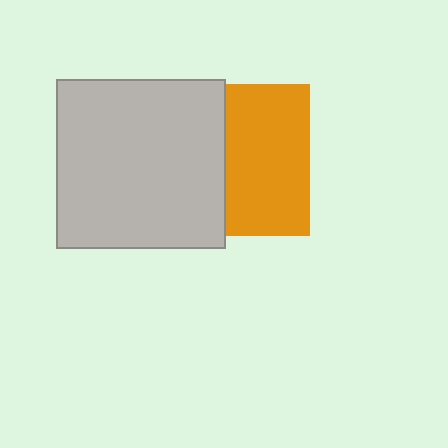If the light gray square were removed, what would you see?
You would see the complete orange square.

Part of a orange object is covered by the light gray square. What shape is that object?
It is a square.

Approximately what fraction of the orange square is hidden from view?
Roughly 45% of the orange square is hidden behind the light gray square.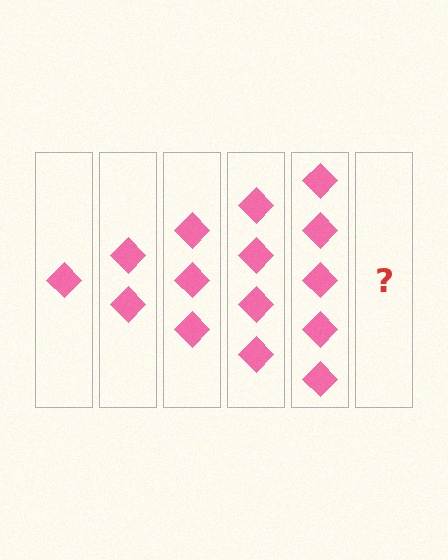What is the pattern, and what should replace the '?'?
The pattern is that each step adds one more diamond. The '?' should be 6 diamonds.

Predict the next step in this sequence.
The next step is 6 diamonds.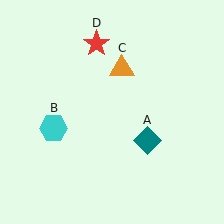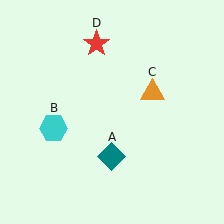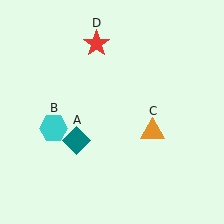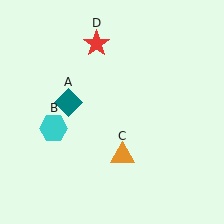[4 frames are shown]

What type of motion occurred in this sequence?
The teal diamond (object A), orange triangle (object C) rotated clockwise around the center of the scene.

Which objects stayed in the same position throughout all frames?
Cyan hexagon (object B) and red star (object D) remained stationary.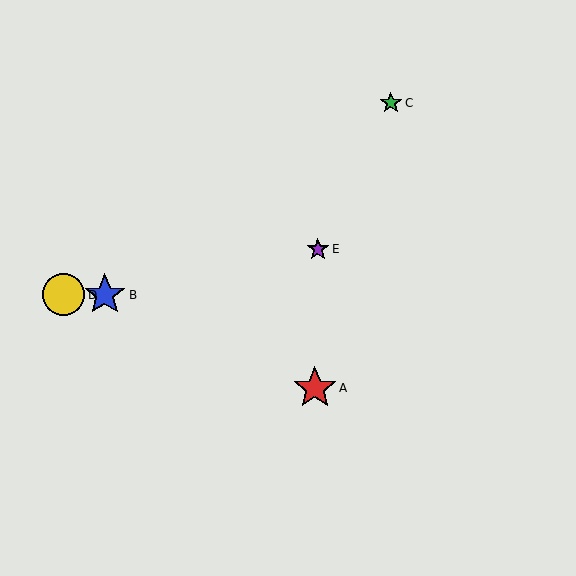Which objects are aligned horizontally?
Objects B, D are aligned horizontally.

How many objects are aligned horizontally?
2 objects (B, D) are aligned horizontally.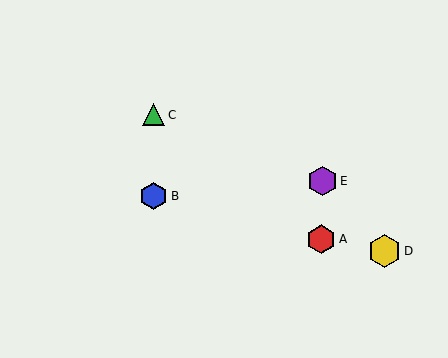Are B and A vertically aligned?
No, B is at x≈154 and A is at x≈321.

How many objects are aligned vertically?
2 objects (B, C) are aligned vertically.